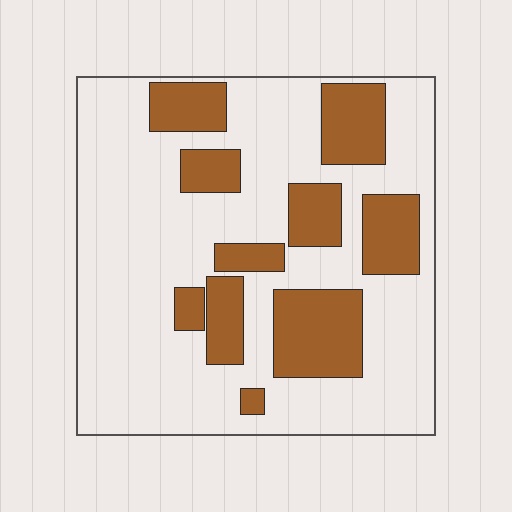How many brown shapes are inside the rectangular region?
10.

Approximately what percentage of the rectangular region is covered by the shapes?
Approximately 25%.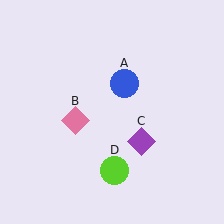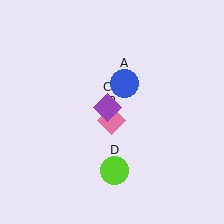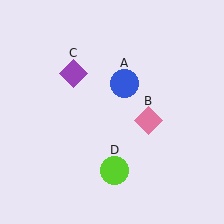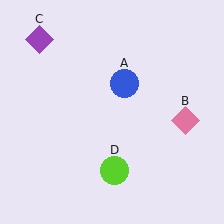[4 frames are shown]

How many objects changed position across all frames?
2 objects changed position: pink diamond (object B), purple diamond (object C).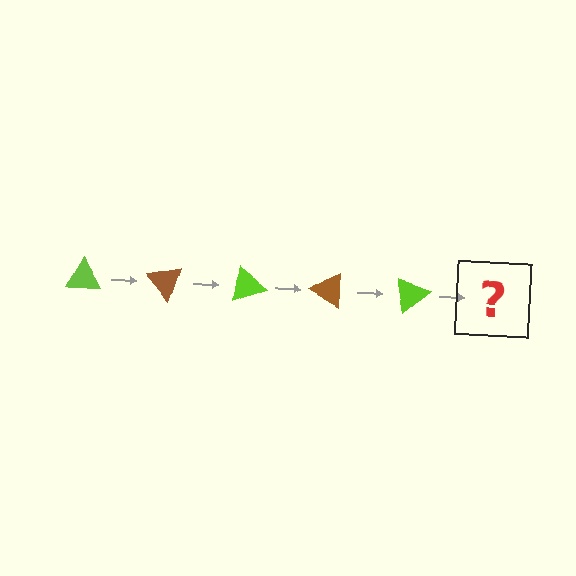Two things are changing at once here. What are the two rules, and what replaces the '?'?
The two rules are that it rotates 50 degrees each step and the color cycles through lime and brown. The '?' should be a brown triangle, rotated 250 degrees from the start.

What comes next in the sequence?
The next element should be a brown triangle, rotated 250 degrees from the start.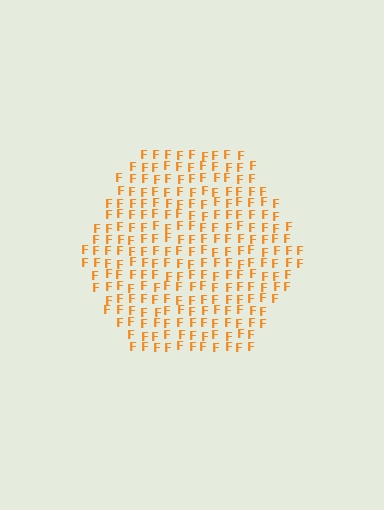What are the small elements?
The small elements are letter F's.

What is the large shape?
The large shape is a hexagon.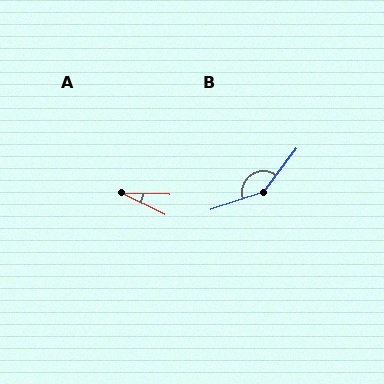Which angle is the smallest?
A, at approximately 25 degrees.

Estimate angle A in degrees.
Approximately 25 degrees.